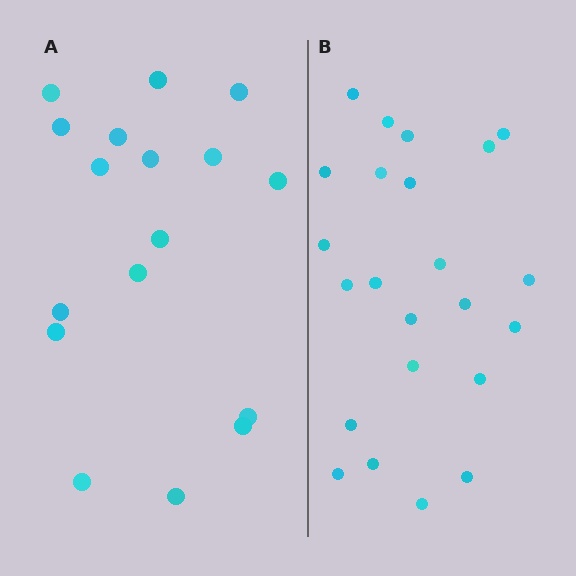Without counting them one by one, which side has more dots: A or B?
Region B (the right region) has more dots.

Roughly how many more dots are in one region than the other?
Region B has about 6 more dots than region A.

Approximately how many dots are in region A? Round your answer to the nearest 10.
About 20 dots. (The exact count is 17, which rounds to 20.)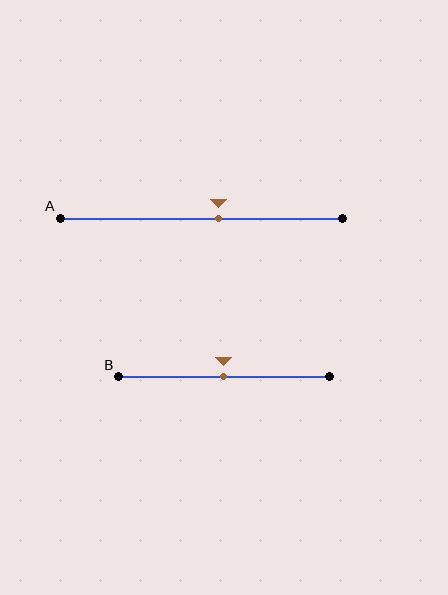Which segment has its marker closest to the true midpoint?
Segment B has its marker closest to the true midpoint.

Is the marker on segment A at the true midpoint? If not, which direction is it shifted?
No, the marker on segment A is shifted to the right by about 6% of the segment length.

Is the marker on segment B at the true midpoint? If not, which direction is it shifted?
Yes, the marker on segment B is at the true midpoint.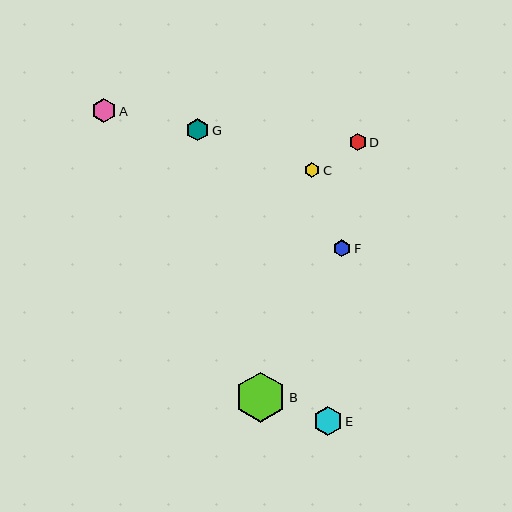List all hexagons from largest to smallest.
From largest to smallest: B, E, A, G, F, D, C.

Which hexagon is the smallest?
Hexagon C is the smallest with a size of approximately 15 pixels.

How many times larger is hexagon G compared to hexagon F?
Hexagon G is approximately 1.3 times the size of hexagon F.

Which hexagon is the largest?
Hexagon B is the largest with a size of approximately 50 pixels.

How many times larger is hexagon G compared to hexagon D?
Hexagon G is approximately 1.3 times the size of hexagon D.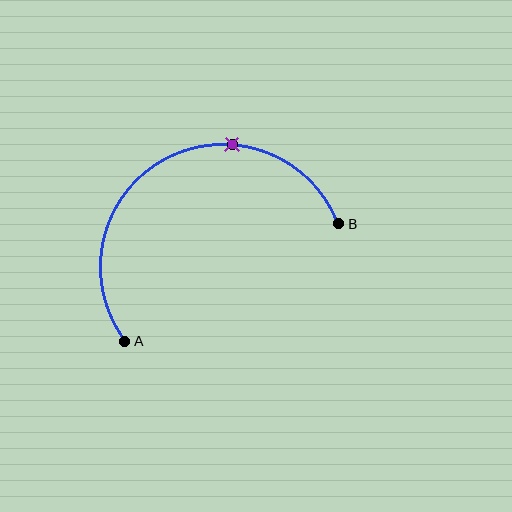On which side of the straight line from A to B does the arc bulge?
The arc bulges above the straight line connecting A and B.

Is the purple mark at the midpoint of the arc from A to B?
No. The purple mark lies on the arc but is closer to endpoint B. The arc midpoint would be at the point on the curve equidistant along the arc from both A and B.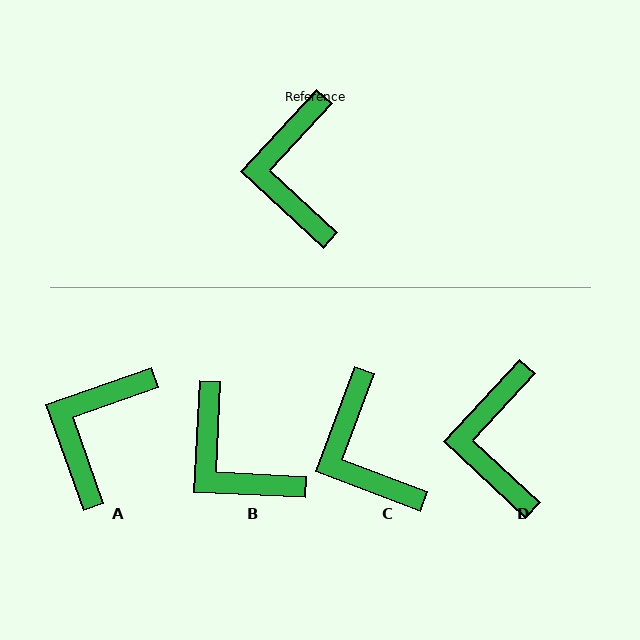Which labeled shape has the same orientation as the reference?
D.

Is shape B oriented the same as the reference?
No, it is off by about 40 degrees.